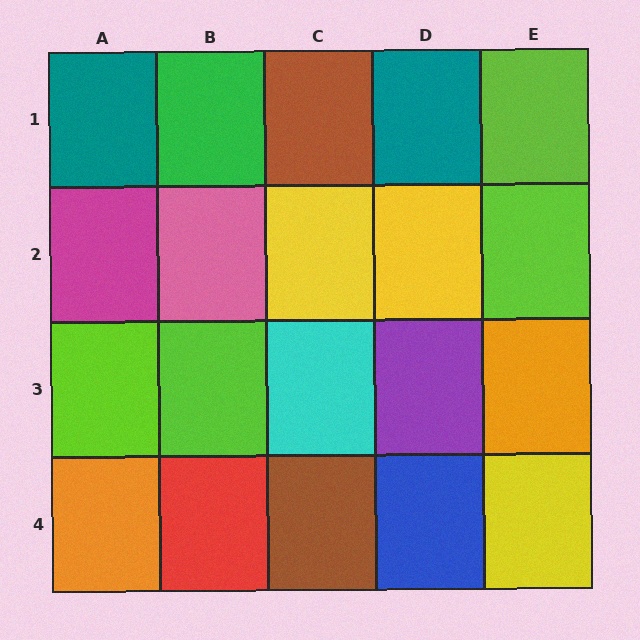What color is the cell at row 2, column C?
Yellow.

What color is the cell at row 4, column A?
Orange.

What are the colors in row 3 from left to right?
Lime, lime, cyan, purple, orange.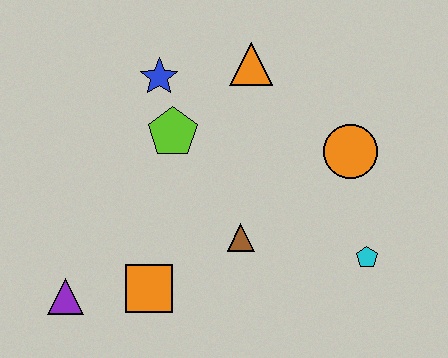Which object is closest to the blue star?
The lime pentagon is closest to the blue star.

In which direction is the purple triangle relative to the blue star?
The purple triangle is below the blue star.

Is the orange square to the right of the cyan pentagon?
No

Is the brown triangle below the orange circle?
Yes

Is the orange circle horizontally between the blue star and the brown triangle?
No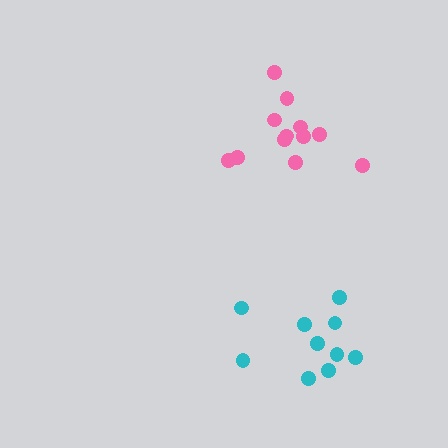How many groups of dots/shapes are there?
There are 2 groups.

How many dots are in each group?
Group 1: 12 dots, Group 2: 10 dots (22 total).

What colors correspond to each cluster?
The clusters are colored: pink, cyan.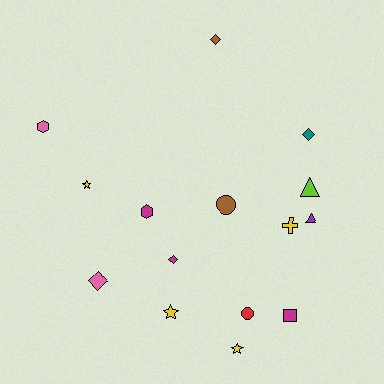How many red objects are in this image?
There is 1 red object.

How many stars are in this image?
There are 3 stars.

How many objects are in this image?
There are 15 objects.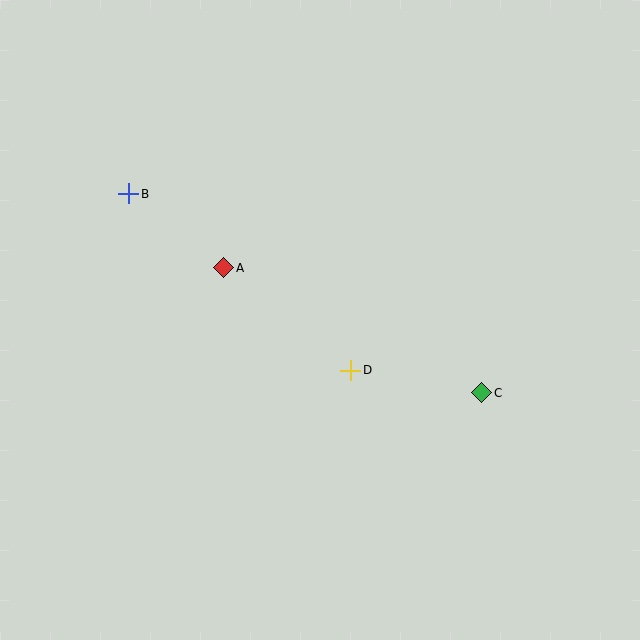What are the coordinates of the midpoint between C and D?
The midpoint between C and D is at (416, 381).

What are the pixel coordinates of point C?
Point C is at (482, 393).